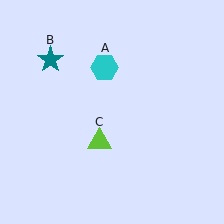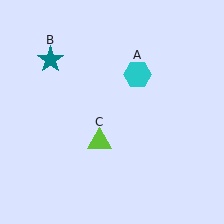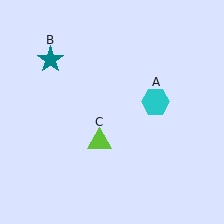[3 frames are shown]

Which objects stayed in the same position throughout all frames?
Teal star (object B) and lime triangle (object C) remained stationary.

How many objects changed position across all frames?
1 object changed position: cyan hexagon (object A).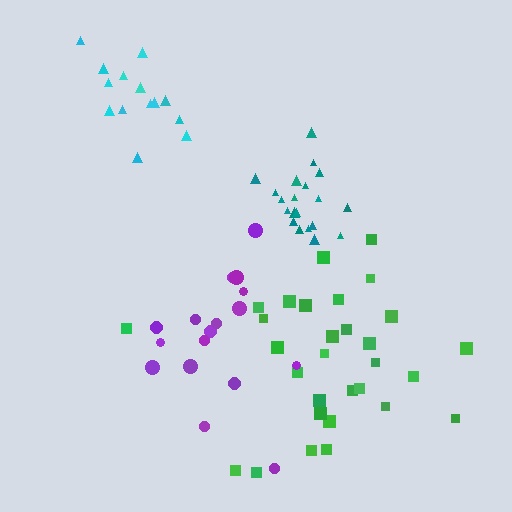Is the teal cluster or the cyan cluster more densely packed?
Teal.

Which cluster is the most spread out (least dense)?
Purple.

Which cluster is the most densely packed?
Teal.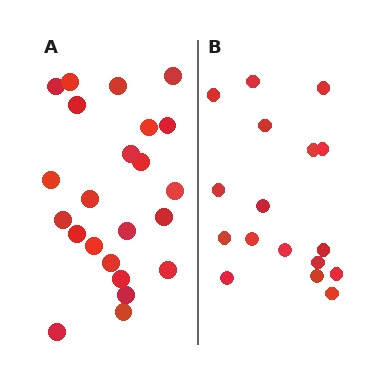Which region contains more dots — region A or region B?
Region A (the left region) has more dots.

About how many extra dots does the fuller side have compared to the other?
Region A has about 6 more dots than region B.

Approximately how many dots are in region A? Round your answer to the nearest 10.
About 20 dots. (The exact count is 23, which rounds to 20.)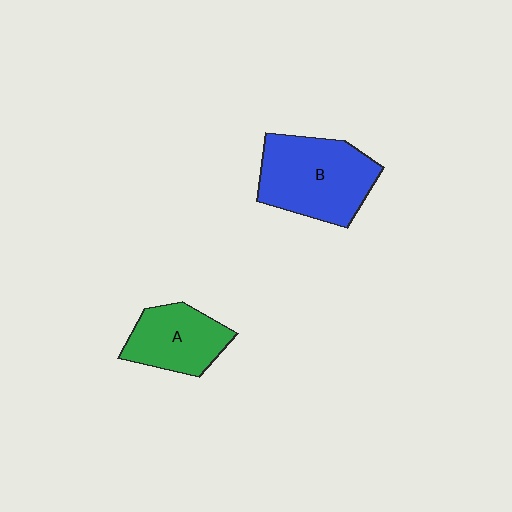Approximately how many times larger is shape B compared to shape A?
Approximately 1.5 times.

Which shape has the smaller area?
Shape A (green).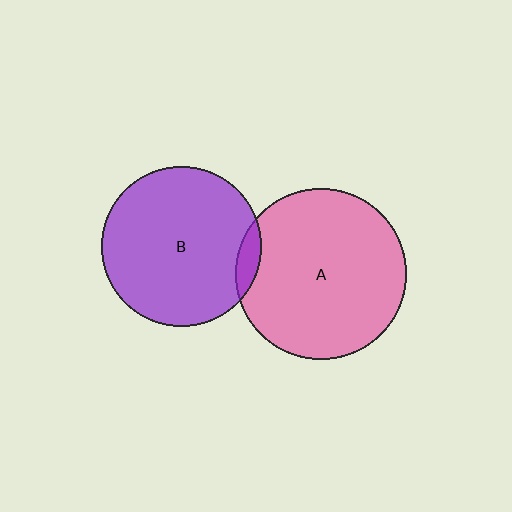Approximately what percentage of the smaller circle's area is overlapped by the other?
Approximately 5%.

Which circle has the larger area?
Circle A (pink).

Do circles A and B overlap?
Yes.